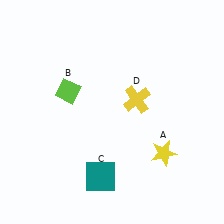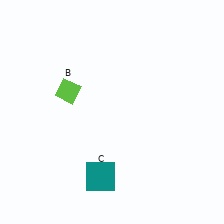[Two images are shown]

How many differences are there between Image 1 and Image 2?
There are 2 differences between the two images.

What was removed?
The yellow star (A), the yellow cross (D) were removed in Image 2.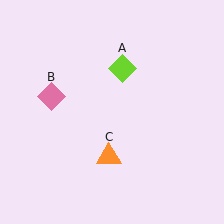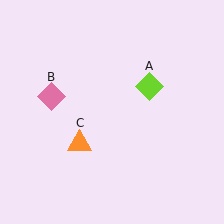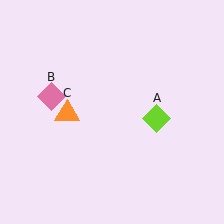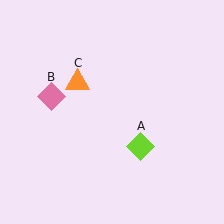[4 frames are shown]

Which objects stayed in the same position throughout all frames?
Pink diamond (object B) remained stationary.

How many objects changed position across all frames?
2 objects changed position: lime diamond (object A), orange triangle (object C).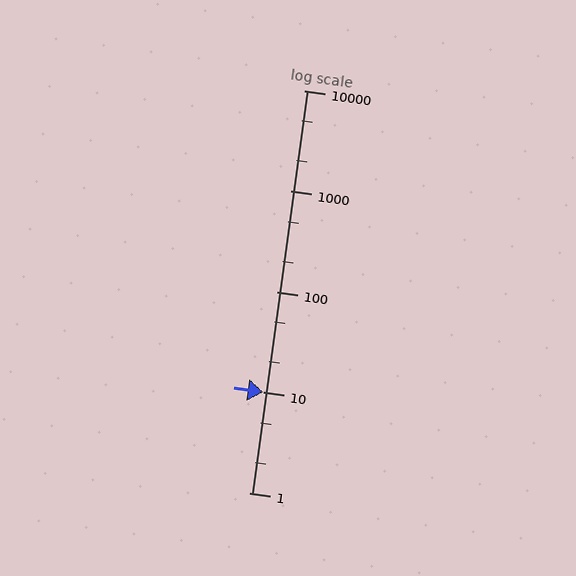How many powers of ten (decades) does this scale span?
The scale spans 4 decades, from 1 to 10000.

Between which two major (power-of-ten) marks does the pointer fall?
The pointer is between 10 and 100.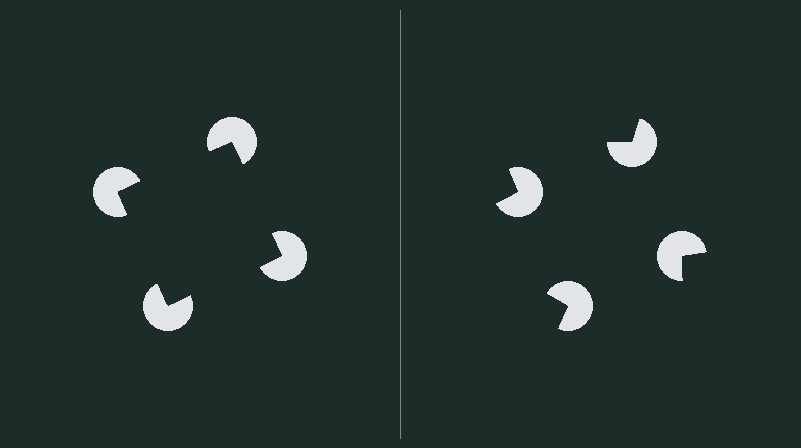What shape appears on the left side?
An illusory square.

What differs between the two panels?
The pac-man discs are positioned identically on both sides; only the wedge orientations differ. On the left they align to a square; on the right they are misaligned.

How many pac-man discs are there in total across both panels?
8 — 4 on each side.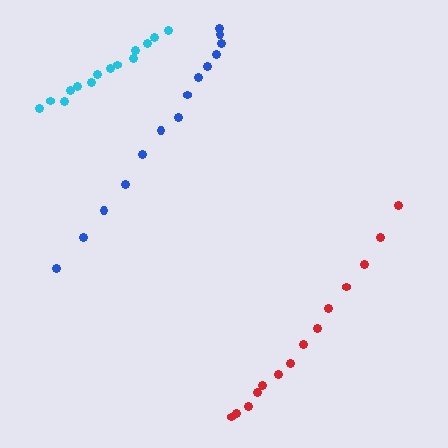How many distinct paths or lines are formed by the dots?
There are 3 distinct paths.